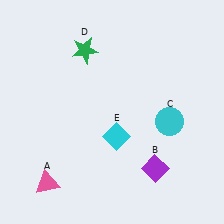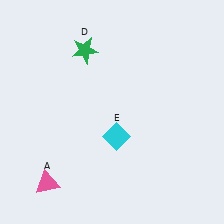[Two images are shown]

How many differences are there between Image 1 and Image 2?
There are 2 differences between the two images.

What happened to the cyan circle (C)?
The cyan circle (C) was removed in Image 2. It was in the bottom-right area of Image 1.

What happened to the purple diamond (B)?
The purple diamond (B) was removed in Image 2. It was in the bottom-right area of Image 1.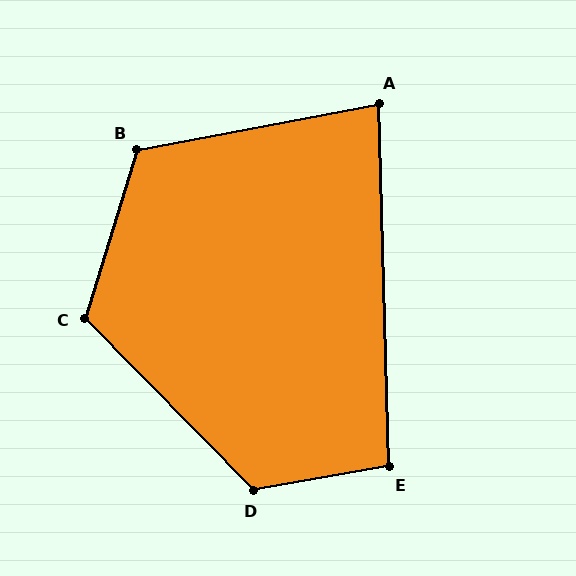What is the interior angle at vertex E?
Approximately 98 degrees (obtuse).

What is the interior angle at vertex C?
Approximately 119 degrees (obtuse).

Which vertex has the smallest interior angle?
A, at approximately 81 degrees.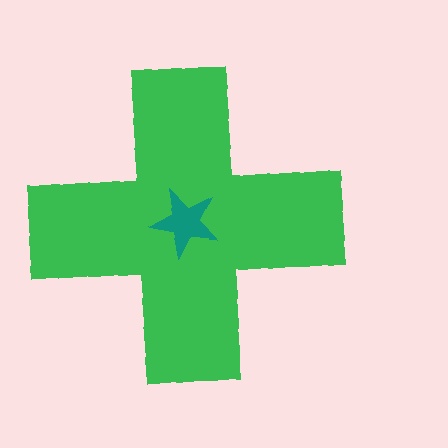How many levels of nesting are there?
2.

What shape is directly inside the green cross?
The teal star.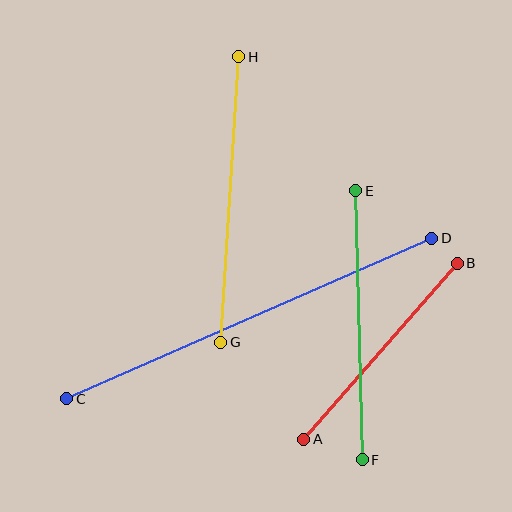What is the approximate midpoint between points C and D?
The midpoint is at approximately (249, 319) pixels.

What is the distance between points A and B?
The distance is approximately 233 pixels.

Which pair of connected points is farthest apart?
Points C and D are farthest apart.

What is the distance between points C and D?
The distance is approximately 399 pixels.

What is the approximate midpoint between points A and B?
The midpoint is at approximately (380, 351) pixels.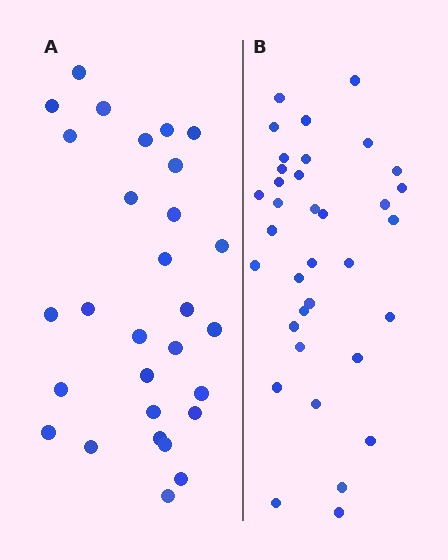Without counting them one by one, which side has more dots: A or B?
Region B (the right region) has more dots.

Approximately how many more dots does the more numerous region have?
Region B has about 6 more dots than region A.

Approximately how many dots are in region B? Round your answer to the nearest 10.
About 40 dots. (The exact count is 35, which rounds to 40.)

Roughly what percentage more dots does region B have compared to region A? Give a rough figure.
About 20% more.